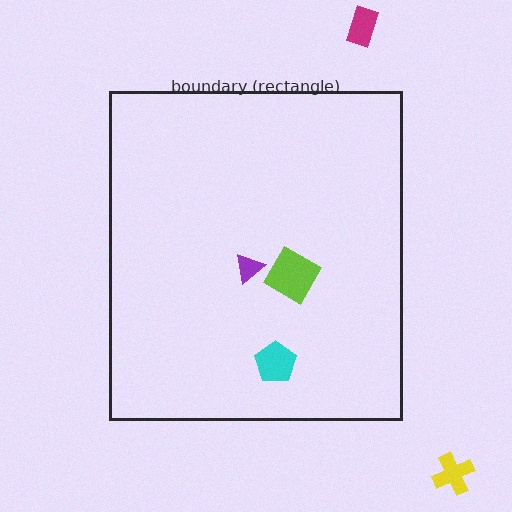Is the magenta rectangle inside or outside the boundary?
Outside.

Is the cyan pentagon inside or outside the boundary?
Inside.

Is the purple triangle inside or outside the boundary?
Inside.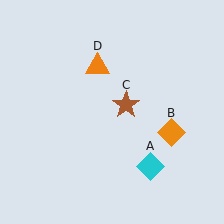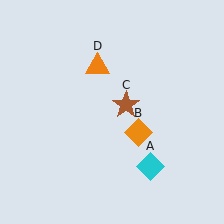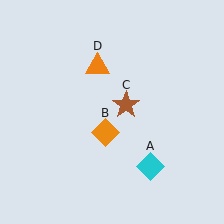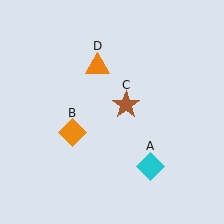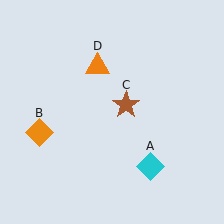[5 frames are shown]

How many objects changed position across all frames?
1 object changed position: orange diamond (object B).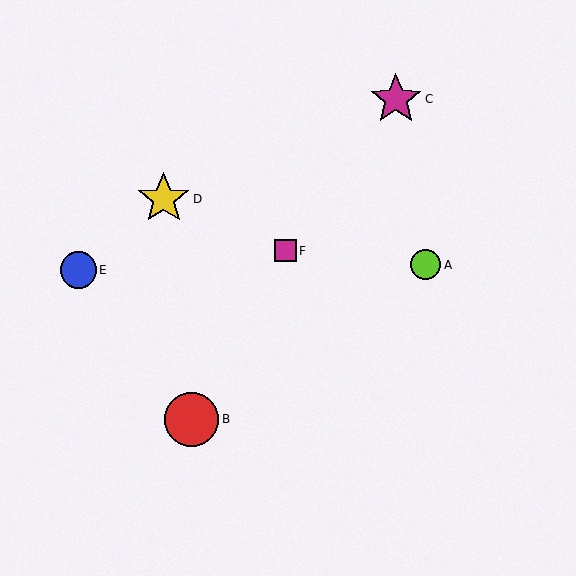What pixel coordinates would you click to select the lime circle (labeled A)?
Click at (425, 265) to select the lime circle A.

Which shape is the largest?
The red circle (labeled B) is the largest.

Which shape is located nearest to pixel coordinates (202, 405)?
The red circle (labeled B) at (192, 419) is nearest to that location.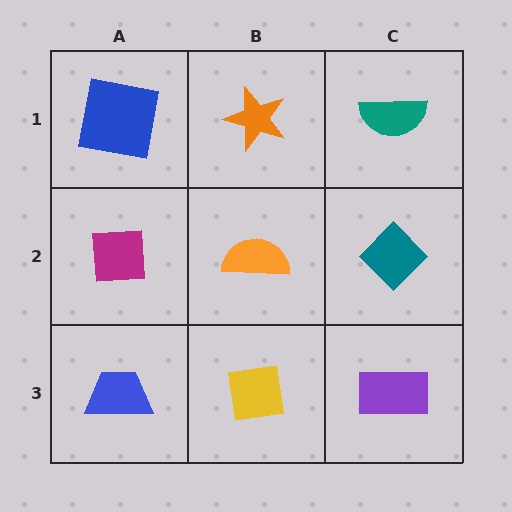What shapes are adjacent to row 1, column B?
An orange semicircle (row 2, column B), a blue square (row 1, column A), a teal semicircle (row 1, column C).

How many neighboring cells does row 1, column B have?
3.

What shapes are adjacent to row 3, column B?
An orange semicircle (row 2, column B), a blue trapezoid (row 3, column A), a purple rectangle (row 3, column C).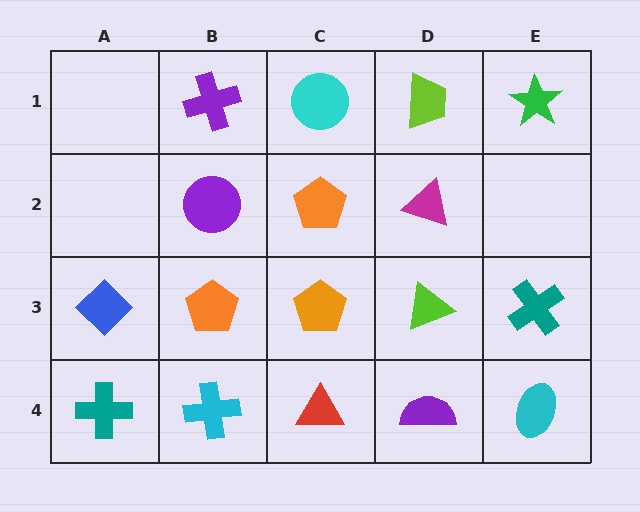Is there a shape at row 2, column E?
No, that cell is empty.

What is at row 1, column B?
A purple cross.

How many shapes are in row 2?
3 shapes.